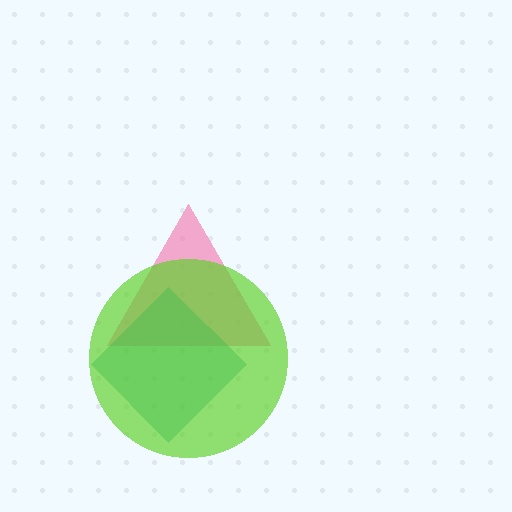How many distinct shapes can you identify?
There are 3 distinct shapes: a pink triangle, a teal diamond, a lime circle.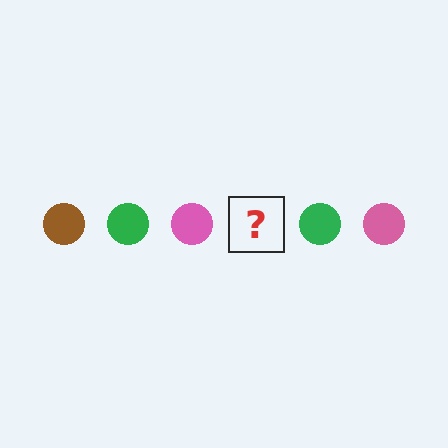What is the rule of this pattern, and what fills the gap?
The rule is that the pattern cycles through brown, green, pink circles. The gap should be filled with a brown circle.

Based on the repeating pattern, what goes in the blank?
The blank should be a brown circle.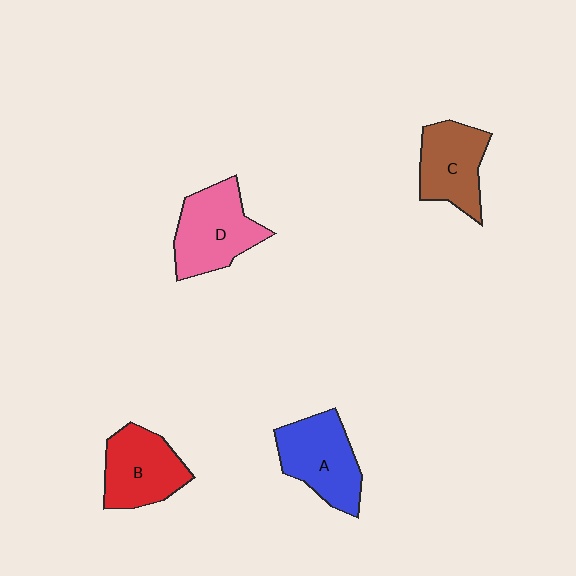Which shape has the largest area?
Shape D (pink).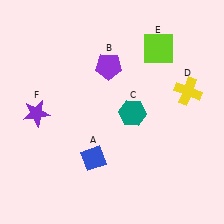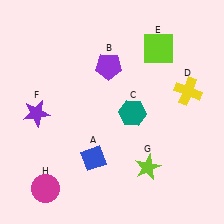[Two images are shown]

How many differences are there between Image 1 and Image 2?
There are 2 differences between the two images.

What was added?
A lime star (G), a magenta circle (H) were added in Image 2.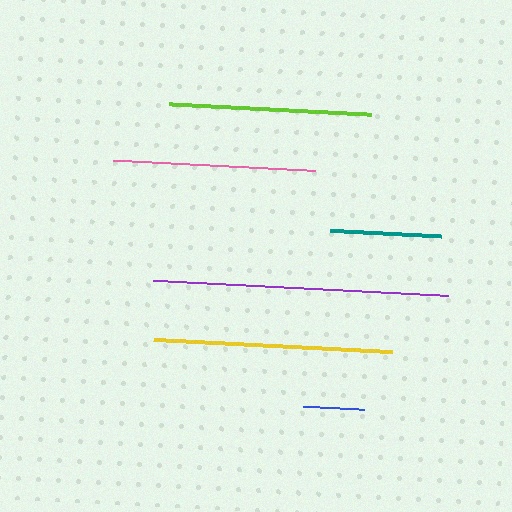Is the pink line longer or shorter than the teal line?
The pink line is longer than the teal line.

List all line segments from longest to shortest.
From longest to shortest: purple, yellow, lime, pink, teal, blue.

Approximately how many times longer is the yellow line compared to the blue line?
The yellow line is approximately 3.9 times the length of the blue line.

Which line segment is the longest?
The purple line is the longest at approximately 296 pixels.